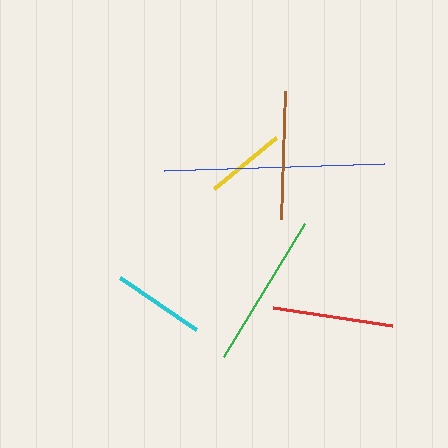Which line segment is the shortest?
The yellow line is the shortest at approximately 80 pixels.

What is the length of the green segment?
The green segment is approximately 155 pixels long.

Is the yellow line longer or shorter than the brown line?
The brown line is longer than the yellow line.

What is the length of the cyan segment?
The cyan segment is approximately 92 pixels long.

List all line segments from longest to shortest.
From longest to shortest: blue, green, brown, red, cyan, yellow.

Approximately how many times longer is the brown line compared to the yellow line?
The brown line is approximately 1.6 times the length of the yellow line.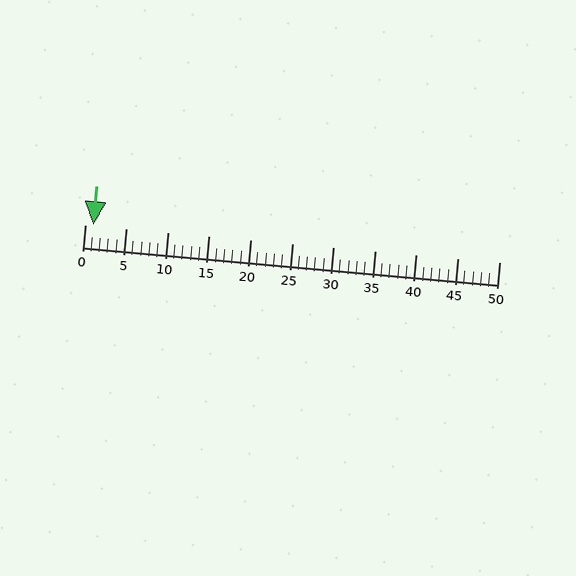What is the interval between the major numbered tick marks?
The major tick marks are spaced 5 units apart.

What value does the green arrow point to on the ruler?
The green arrow points to approximately 1.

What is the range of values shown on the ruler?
The ruler shows values from 0 to 50.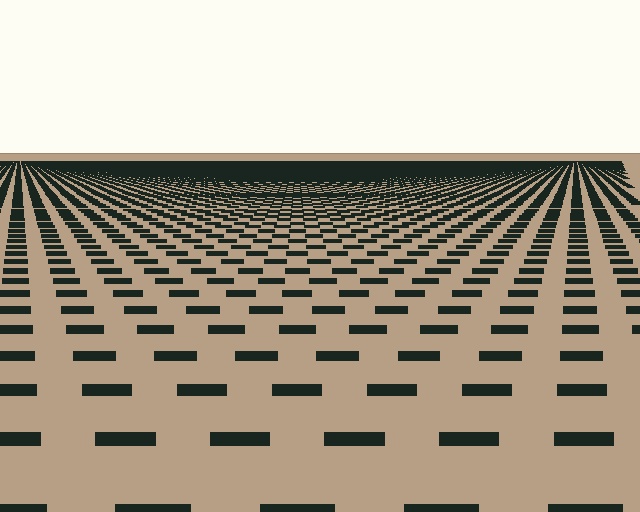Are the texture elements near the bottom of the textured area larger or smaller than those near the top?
Larger. Near the bottom, elements are closer to the viewer and appear at a bigger on-screen size.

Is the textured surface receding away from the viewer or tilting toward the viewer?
The surface is receding away from the viewer. Texture elements get smaller and denser toward the top.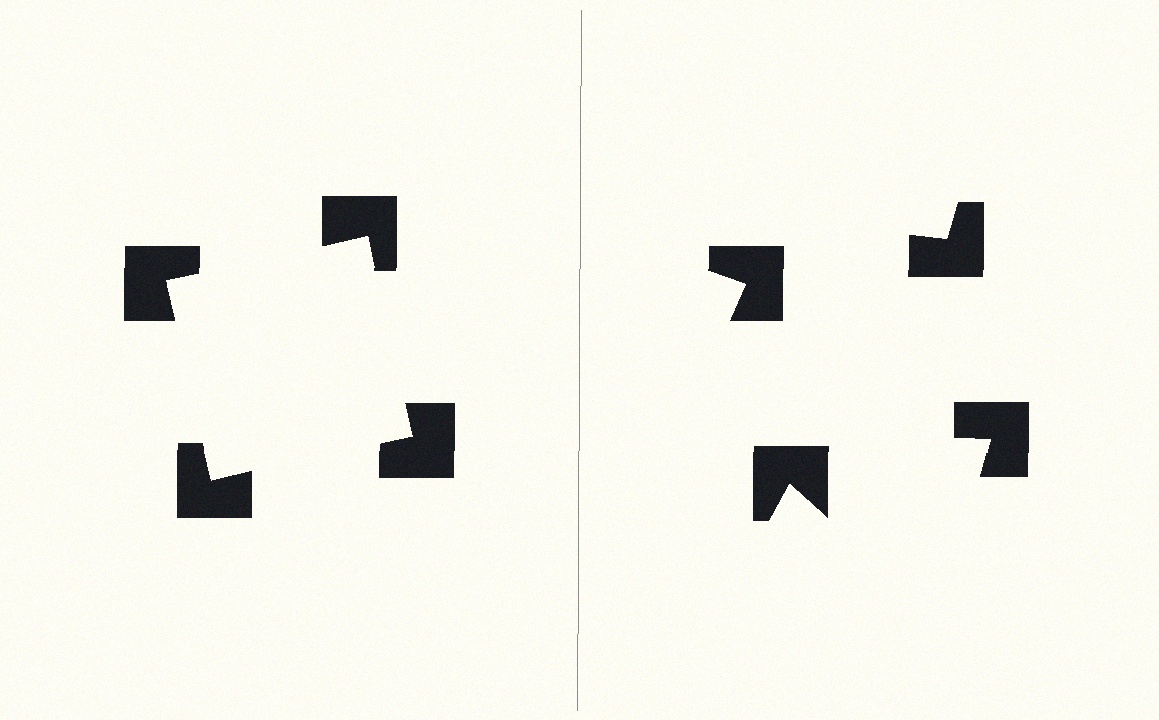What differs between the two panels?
The notched squares are positioned identically on both sides; only the wedge orientations differ. On the left they align to a square; on the right they are misaligned.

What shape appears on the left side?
An illusory square.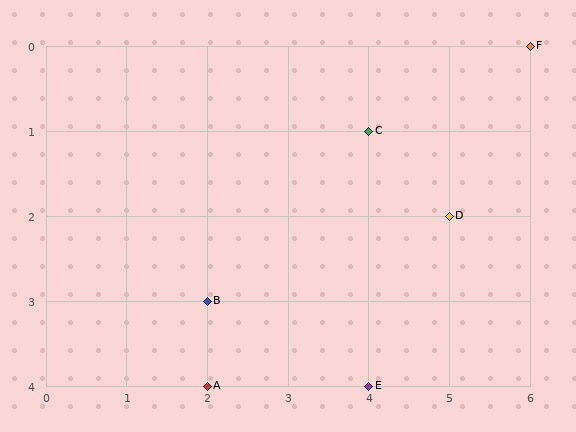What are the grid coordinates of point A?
Point A is at grid coordinates (2, 4).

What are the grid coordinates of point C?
Point C is at grid coordinates (4, 1).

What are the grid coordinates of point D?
Point D is at grid coordinates (5, 2).